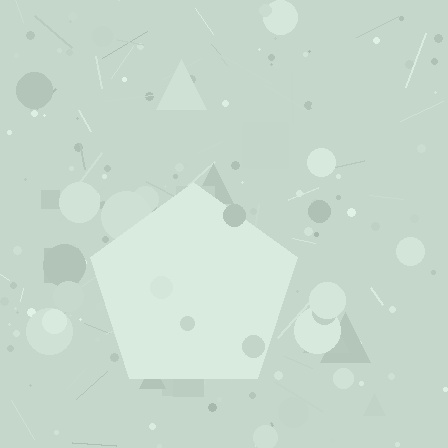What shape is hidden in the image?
A pentagon is hidden in the image.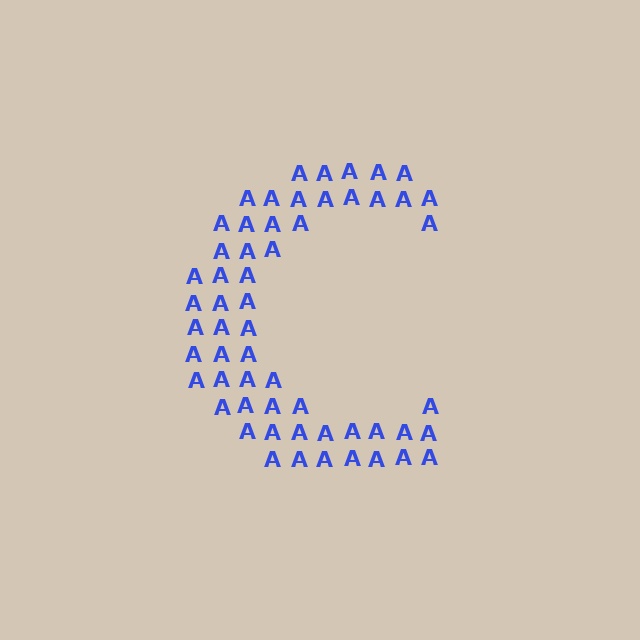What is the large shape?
The large shape is the letter C.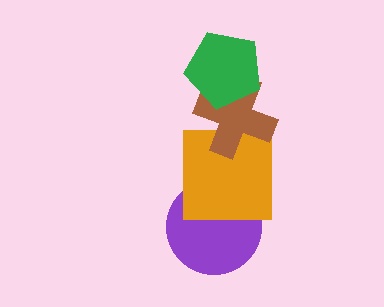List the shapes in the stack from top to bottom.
From top to bottom: the green pentagon, the brown cross, the orange square, the purple circle.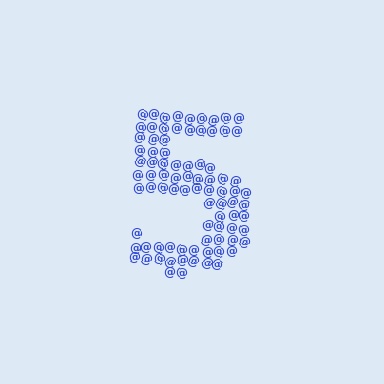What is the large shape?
The large shape is the digit 5.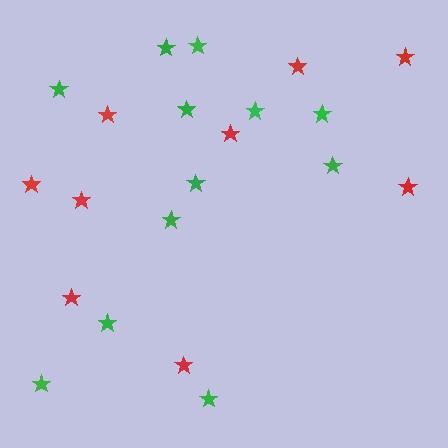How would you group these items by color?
There are 2 groups: one group of red stars (9) and one group of green stars (12).